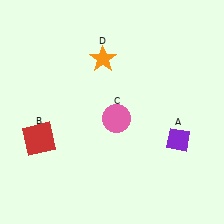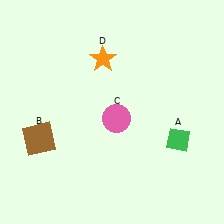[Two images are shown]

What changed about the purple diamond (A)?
In Image 1, A is purple. In Image 2, it changed to green.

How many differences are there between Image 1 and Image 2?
There are 2 differences between the two images.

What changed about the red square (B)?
In Image 1, B is red. In Image 2, it changed to brown.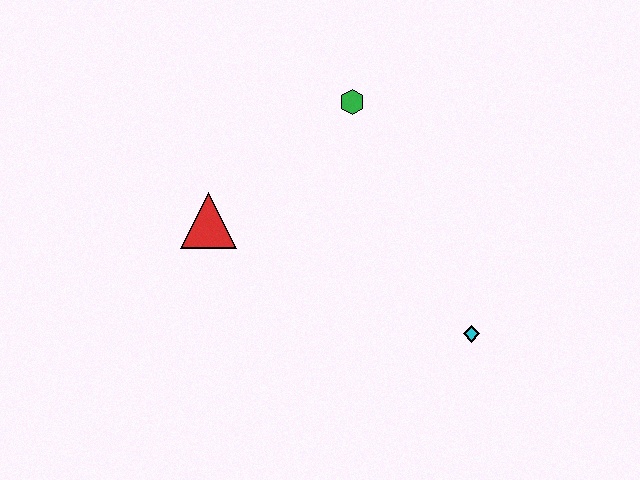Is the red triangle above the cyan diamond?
Yes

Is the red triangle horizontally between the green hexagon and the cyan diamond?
No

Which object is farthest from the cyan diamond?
The red triangle is farthest from the cyan diamond.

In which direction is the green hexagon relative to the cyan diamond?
The green hexagon is above the cyan diamond.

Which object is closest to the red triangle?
The green hexagon is closest to the red triangle.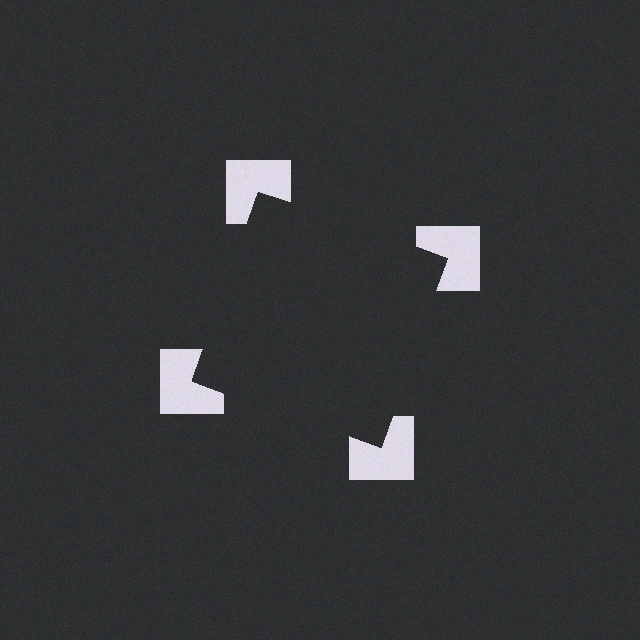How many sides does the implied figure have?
4 sides.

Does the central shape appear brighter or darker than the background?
It typically appears slightly darker than the background, even though no actual brightness change is drawn.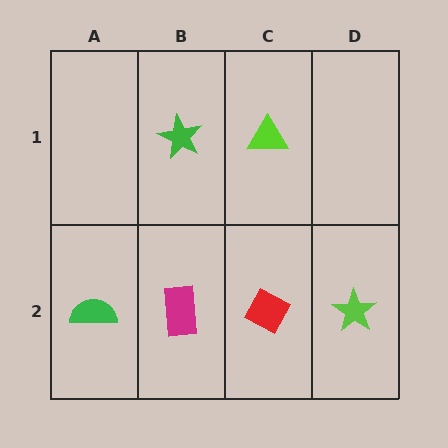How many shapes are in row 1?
2 shapes.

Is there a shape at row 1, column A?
No, that cell is empty.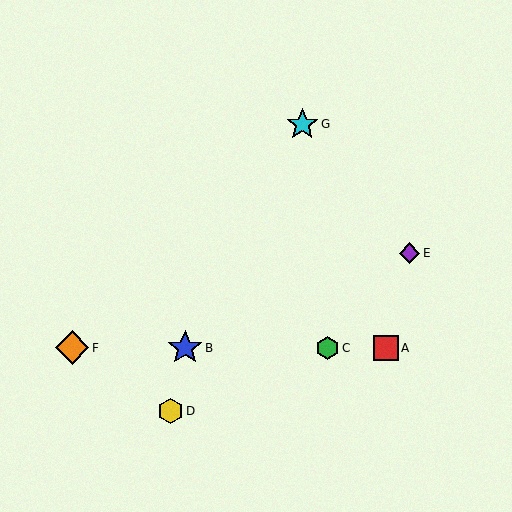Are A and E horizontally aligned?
No, A is at y≈348 and E is at y≈253.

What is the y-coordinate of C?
Object C is at y≈348.